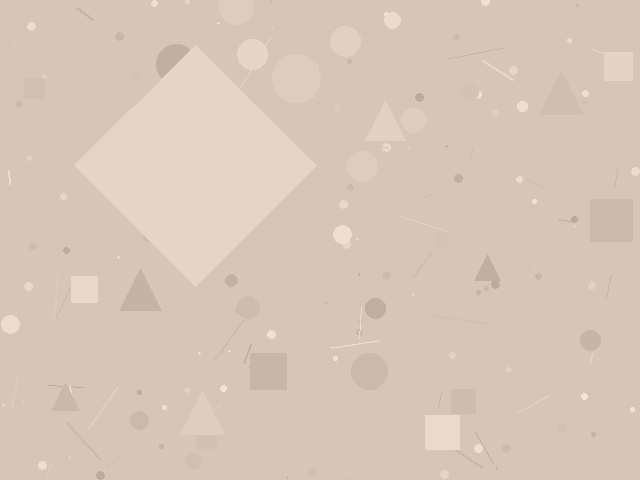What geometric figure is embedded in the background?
A diamond is embedded in the background.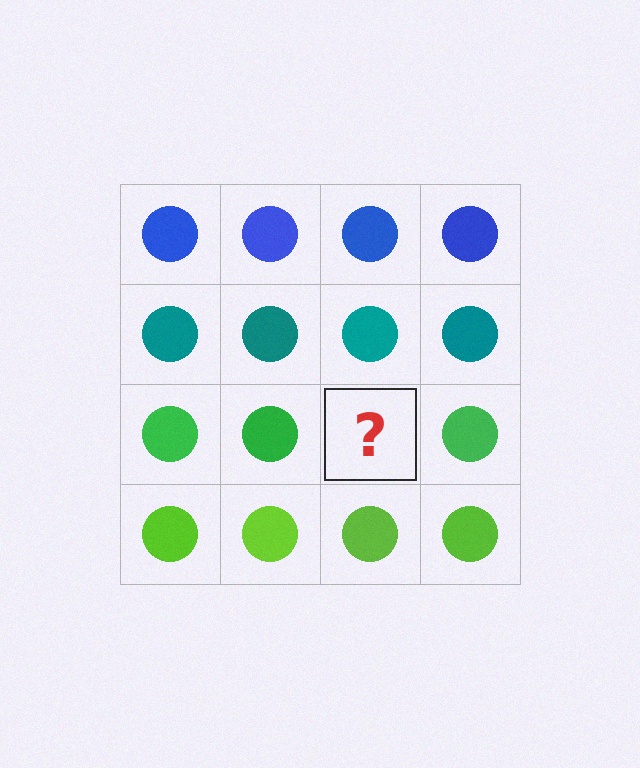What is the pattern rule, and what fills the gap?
The rule is that each row has a consistent color. The gap should be filled with a green circle.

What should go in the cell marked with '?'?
The missing cell should contain a green circle.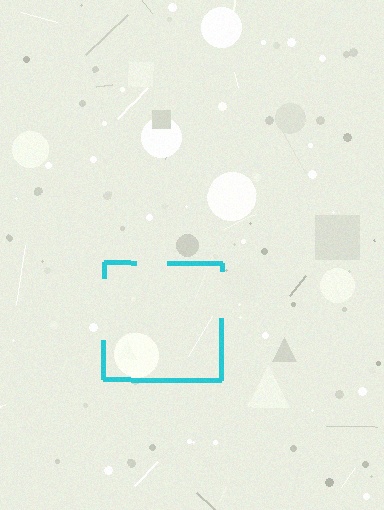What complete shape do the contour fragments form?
The contour fragments form a square.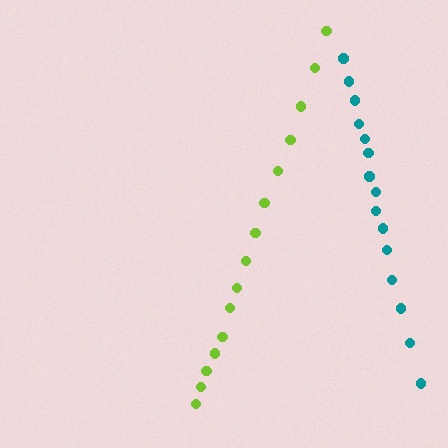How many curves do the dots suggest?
There are 2 distinct paths.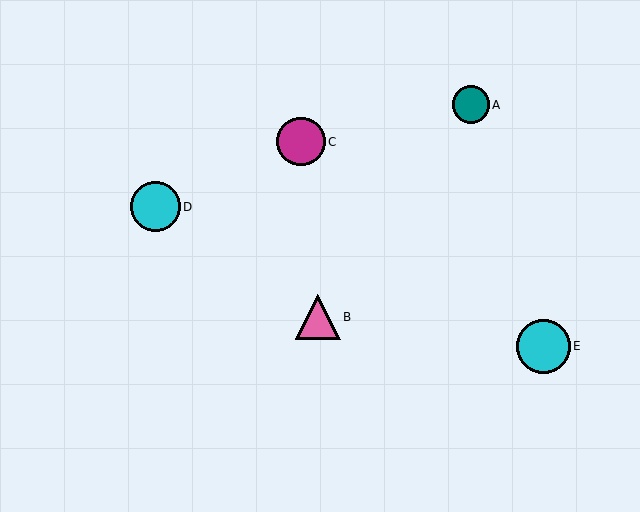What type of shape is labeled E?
Shape E is a cyan circle.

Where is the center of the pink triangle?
The center of the pink triangle is at (318, 317).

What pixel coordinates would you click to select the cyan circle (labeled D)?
Click at (156, 207) to select the cyan circle D.